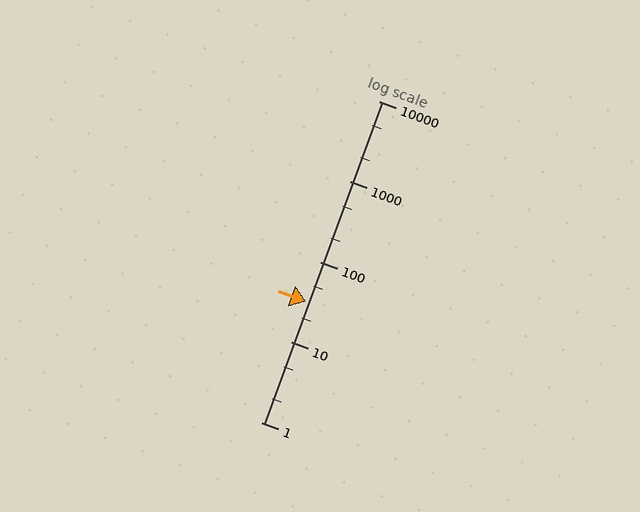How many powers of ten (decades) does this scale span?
The scale spans 4 decades, from 1 to 10000.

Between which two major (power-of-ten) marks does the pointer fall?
The pointer is between 10 and 100.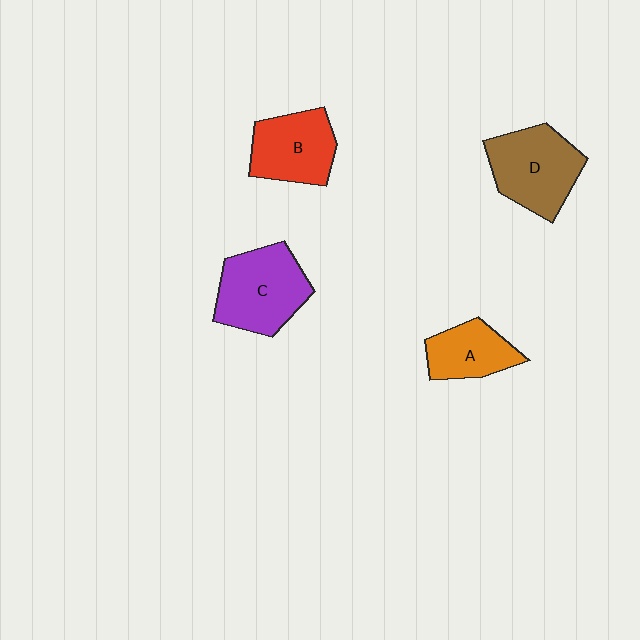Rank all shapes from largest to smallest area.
From largest to smallest: C (purple), D (brown), B (red), A (orange).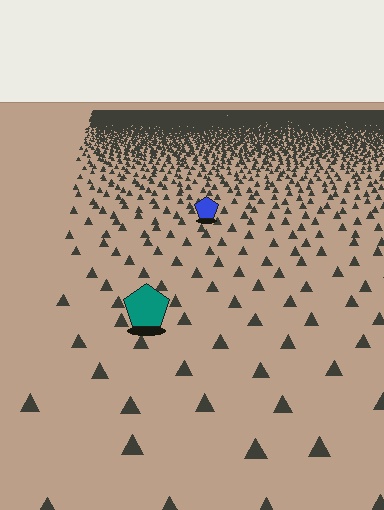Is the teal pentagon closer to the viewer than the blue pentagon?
Yes. The teal pentagon is closer — you can tell from the texture gradient: the ground texture is coarser near it.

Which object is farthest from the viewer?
The blue pentagon is farthest from the viewer. It appears smaller and the ground texture around it is denser.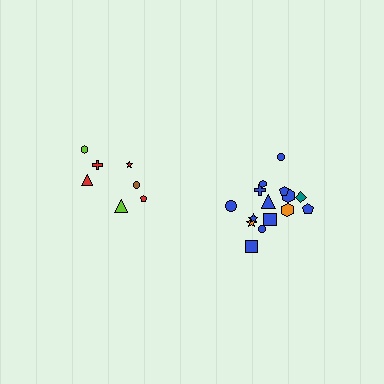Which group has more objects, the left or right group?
The right group.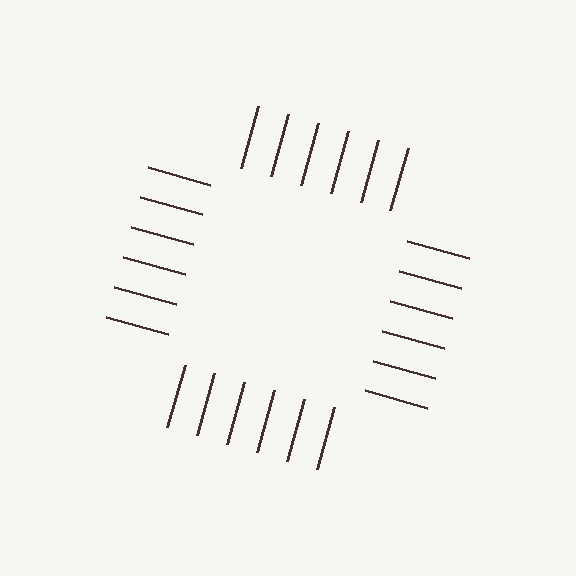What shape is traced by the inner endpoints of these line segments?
An illusory square — the line segments terminate on its edges but no continuous stroke is drawn.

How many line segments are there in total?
24 — 6 along each of the 4 edges.